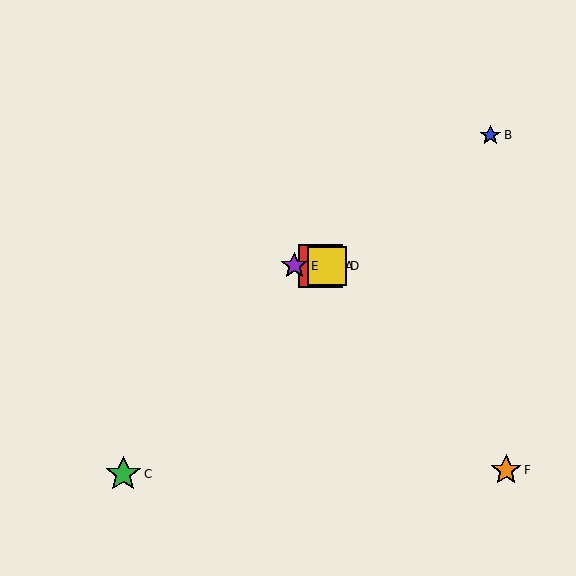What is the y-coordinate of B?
Object B is at y≈135.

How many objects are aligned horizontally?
3 objects (A, D, E) are aligned horizontally.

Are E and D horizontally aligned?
Yes, both are at y≈266.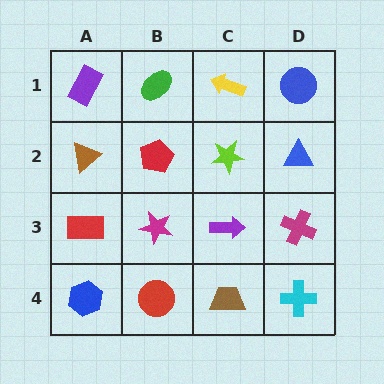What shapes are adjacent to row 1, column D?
A blue triangle (row 2, column D), a yellow arrow (row 1, column C).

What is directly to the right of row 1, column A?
A green ellipse.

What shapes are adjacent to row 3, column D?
A blue triangle (row 2, column D), a cyan cross (row 4, column D), a purple arrow (row 3, column C).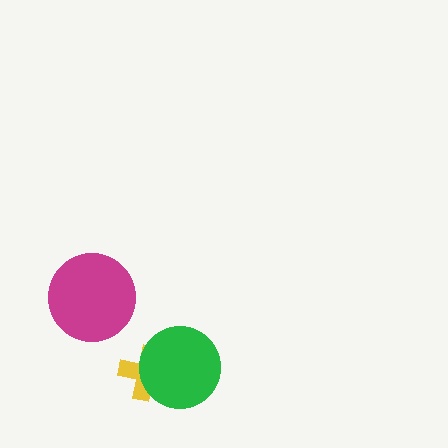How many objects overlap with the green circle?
1 object overlaps with the green circle.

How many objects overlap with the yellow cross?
1 object overlaps with the yellow cross.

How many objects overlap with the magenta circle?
0 objects overlap with the magenta circle.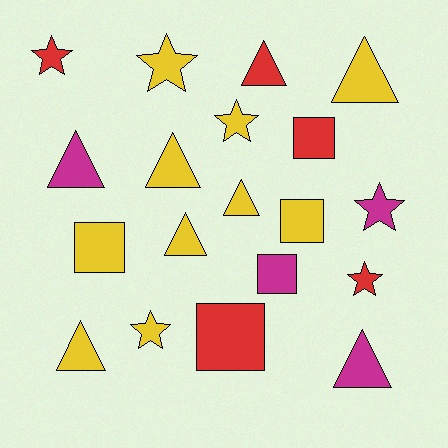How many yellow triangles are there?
There are 5 yellow triangles.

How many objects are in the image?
There are 19 objects.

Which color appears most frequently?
Yellow, with 10 objects.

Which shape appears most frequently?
Triangle, with 8 objects.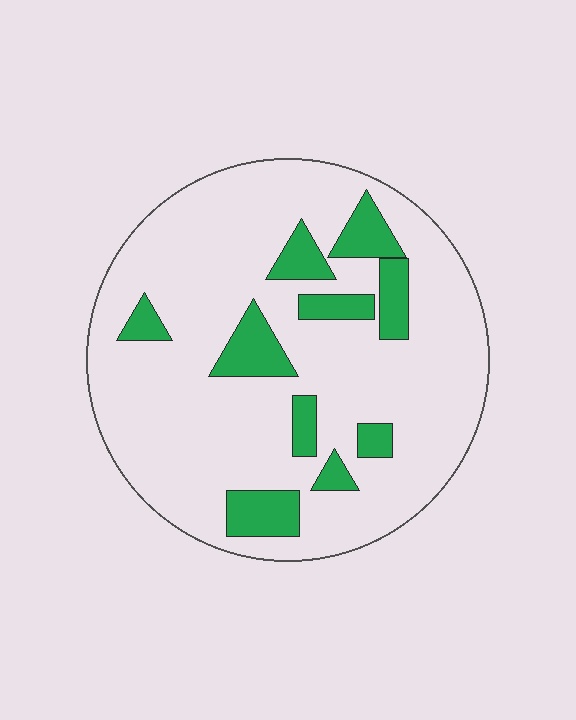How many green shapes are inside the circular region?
10.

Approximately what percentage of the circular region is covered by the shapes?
Approximately 15%.